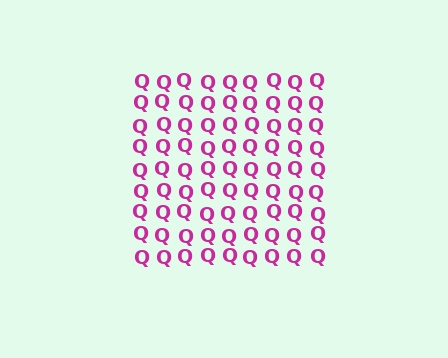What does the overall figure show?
The overall figure shows a square.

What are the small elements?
The small elements are letter Q's.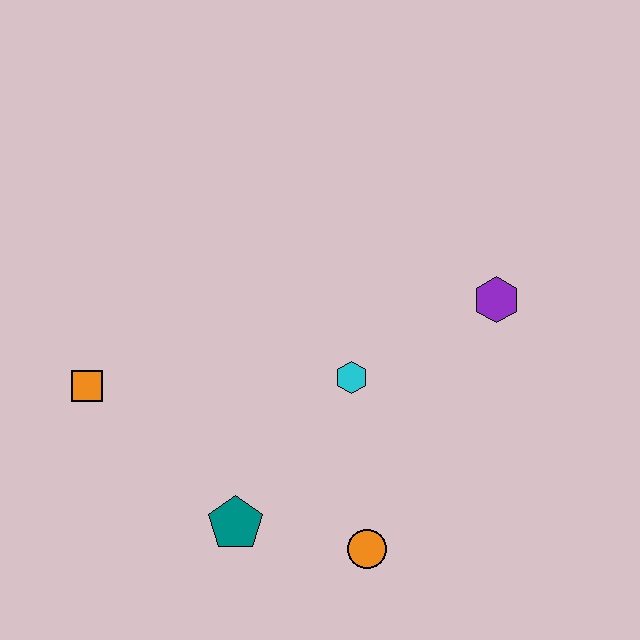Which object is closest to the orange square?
The teal pentagon is closest to the orange square.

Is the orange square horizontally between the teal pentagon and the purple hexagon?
No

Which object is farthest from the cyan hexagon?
The orange square is farthest from the cyan hexagon.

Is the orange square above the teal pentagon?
Yes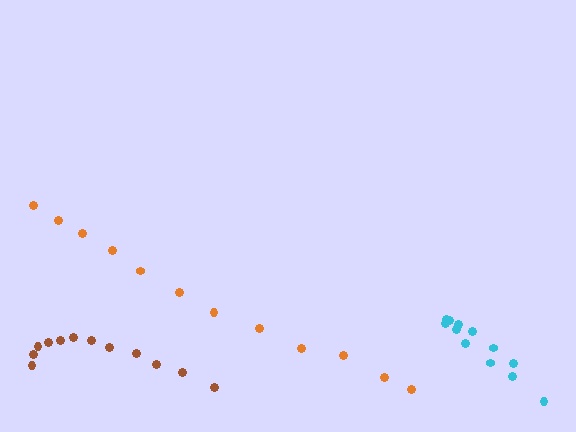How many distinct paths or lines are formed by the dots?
There are 3 distinct paths.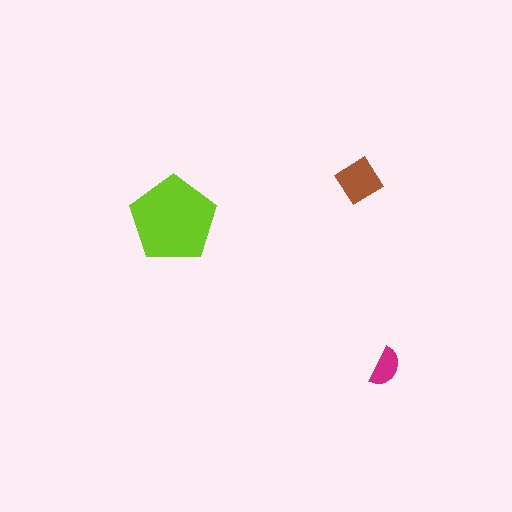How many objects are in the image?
There are 3 objects in the image.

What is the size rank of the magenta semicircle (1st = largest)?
3rd.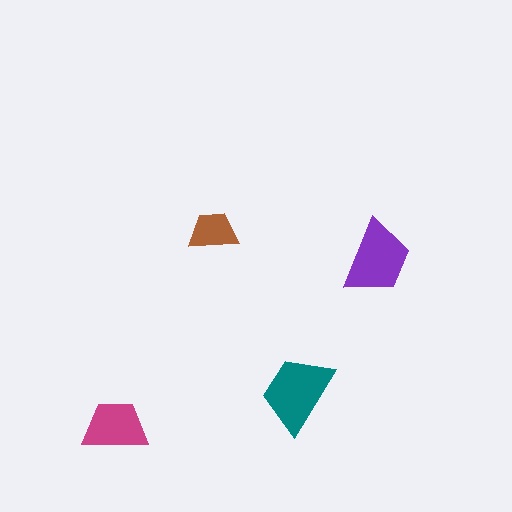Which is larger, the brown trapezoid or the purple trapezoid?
The purple one.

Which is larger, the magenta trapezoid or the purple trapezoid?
The purple one.